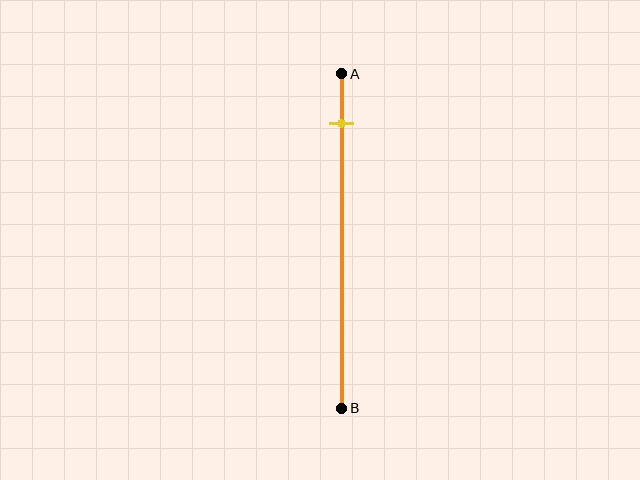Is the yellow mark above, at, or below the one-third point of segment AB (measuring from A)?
The yellow mark is above the one-third point of segment AB.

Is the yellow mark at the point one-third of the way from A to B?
No, the mark is at about 15% from A, not at the 33% one-third point.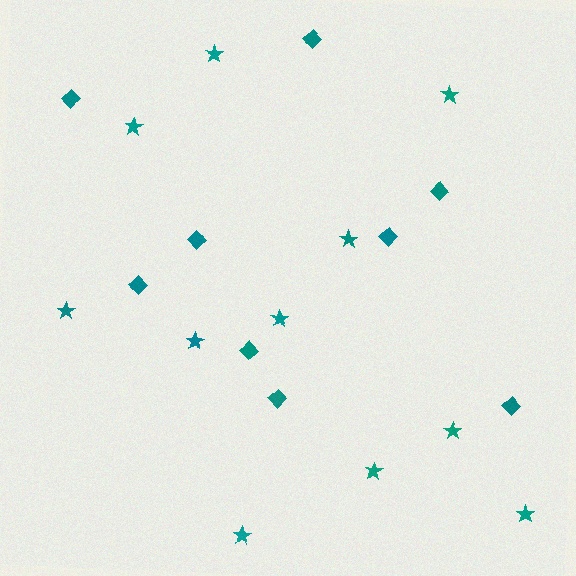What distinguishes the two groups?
There are 2 groups: one group of diamonds (9) and one group of stars (11).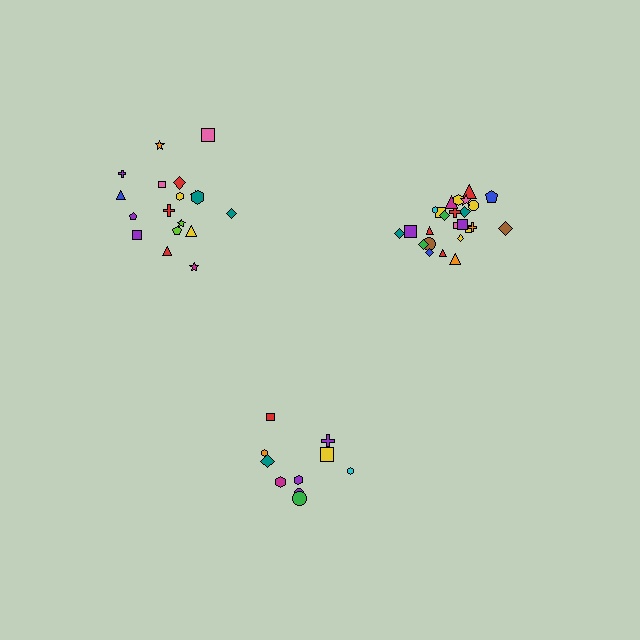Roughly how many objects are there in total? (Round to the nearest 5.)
Roughly 55 objects in total.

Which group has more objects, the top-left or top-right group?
The top-right group.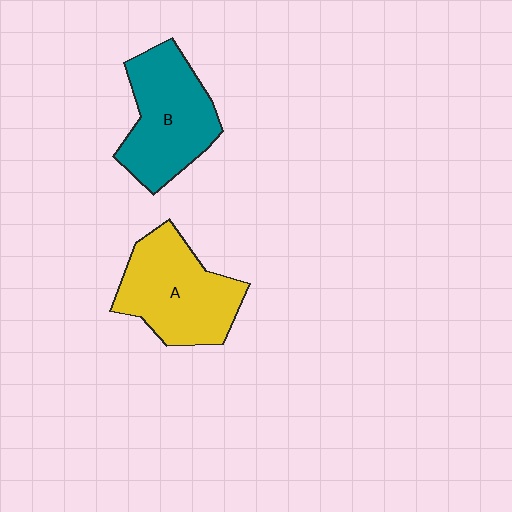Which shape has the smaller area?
Shape B (teal).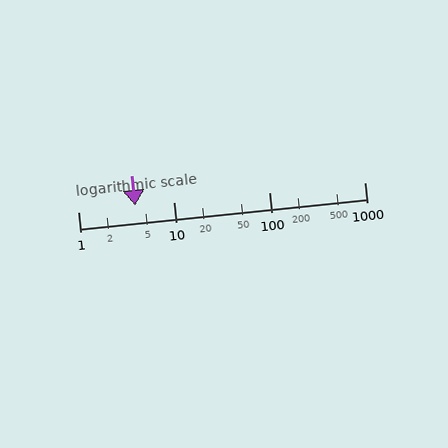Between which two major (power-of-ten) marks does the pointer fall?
The pointer is between 1 and 10.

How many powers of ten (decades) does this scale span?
The scale spans 3 decades, from 1 to 1000.